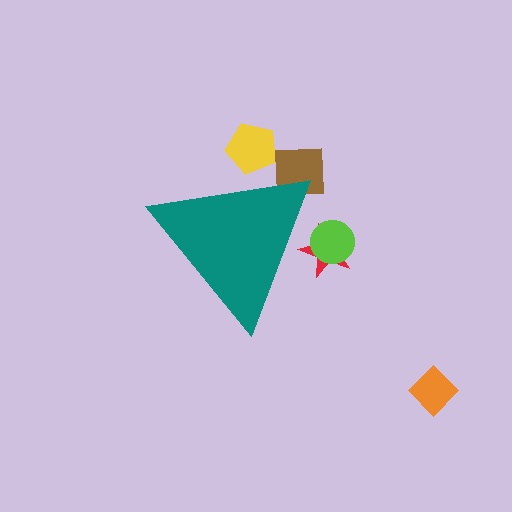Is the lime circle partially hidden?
Yes, the lime circle is partially hidden behind the teal triangle.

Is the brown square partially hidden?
Yes, the brown square is partially hidden behind the teal triangle.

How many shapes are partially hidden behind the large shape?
4 shapes are partially hidden.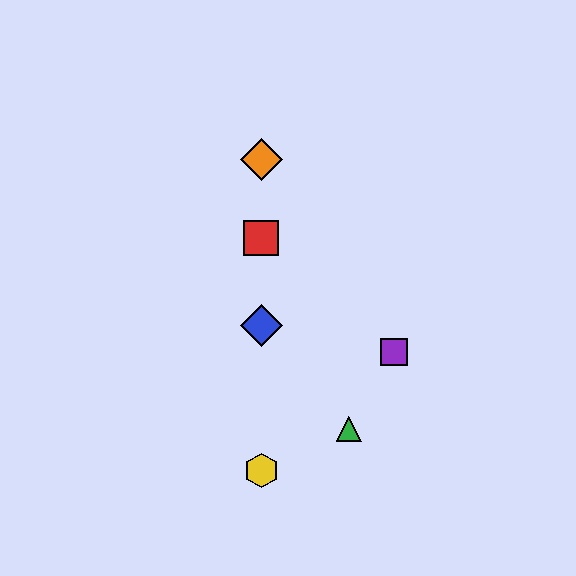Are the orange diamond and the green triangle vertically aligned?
No, the orange diamond is at x≈261 and the green triangle is at x≈349.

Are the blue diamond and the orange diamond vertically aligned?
Yes, both are at x≈261.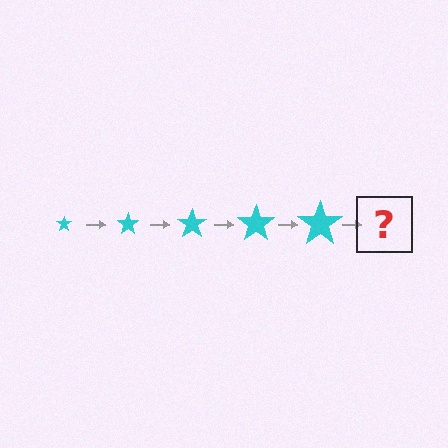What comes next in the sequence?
The next element should be a cyan star, larger than the previous one.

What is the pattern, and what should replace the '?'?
The pattern is that the star gets progressively larger each step. The '?' should be a cyan star, larger than the previous one.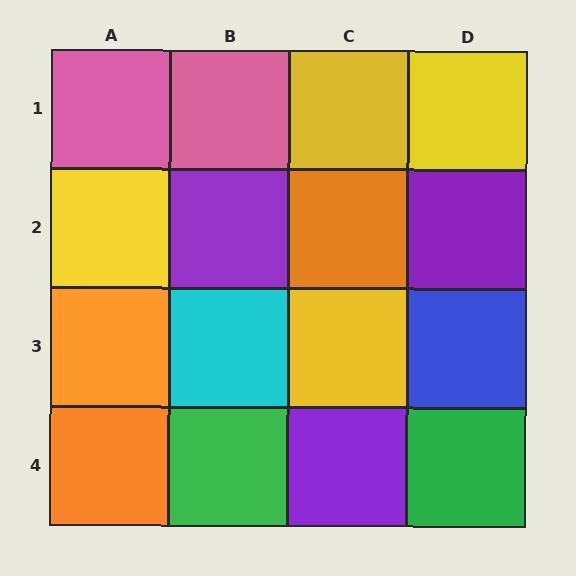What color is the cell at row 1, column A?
Pink.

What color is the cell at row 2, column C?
Orange.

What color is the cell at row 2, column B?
Purple.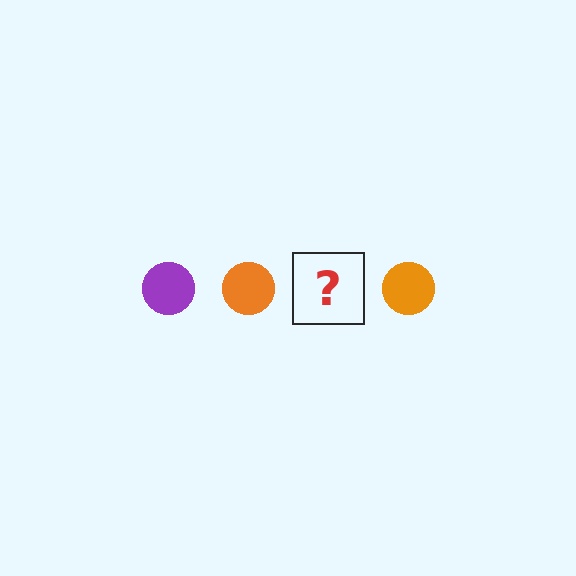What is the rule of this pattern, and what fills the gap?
The rule is that the pattern cycles through purple, orange circles. The gap should be filled with a purple circle.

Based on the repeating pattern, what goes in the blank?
The blank should be a purple circle.